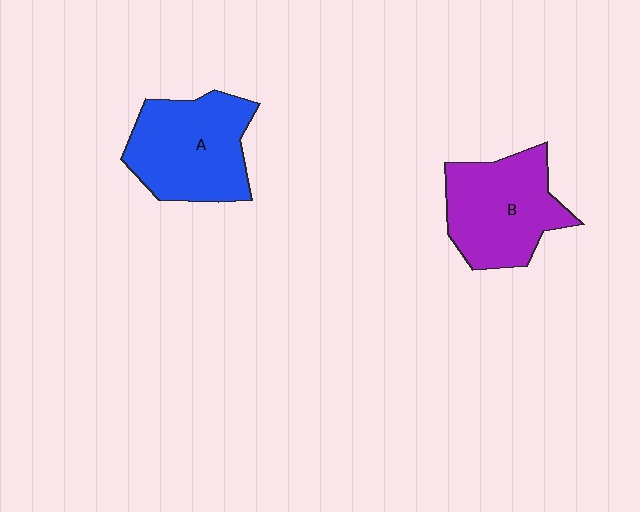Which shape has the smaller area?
Shape B (purple).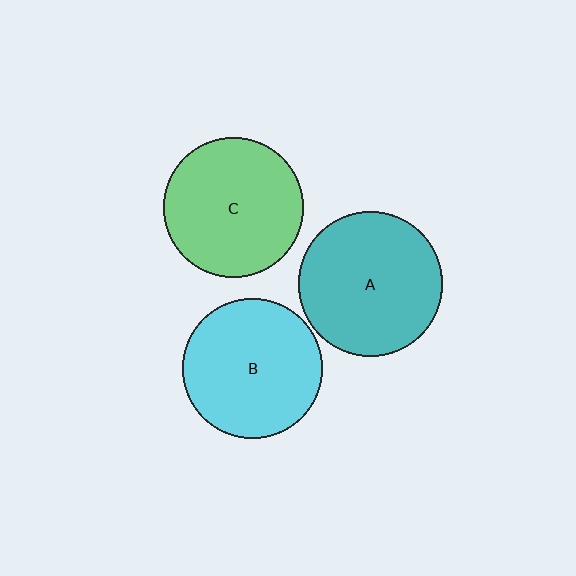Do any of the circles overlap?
No, none of the circles overlap.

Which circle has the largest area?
Circle A (teal).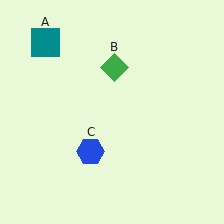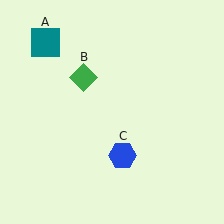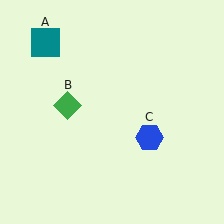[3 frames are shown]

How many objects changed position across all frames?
2 objects changed position: green diamond (object B), blue hexagon (object C).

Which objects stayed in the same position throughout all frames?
Teal square (object A) remained stationary.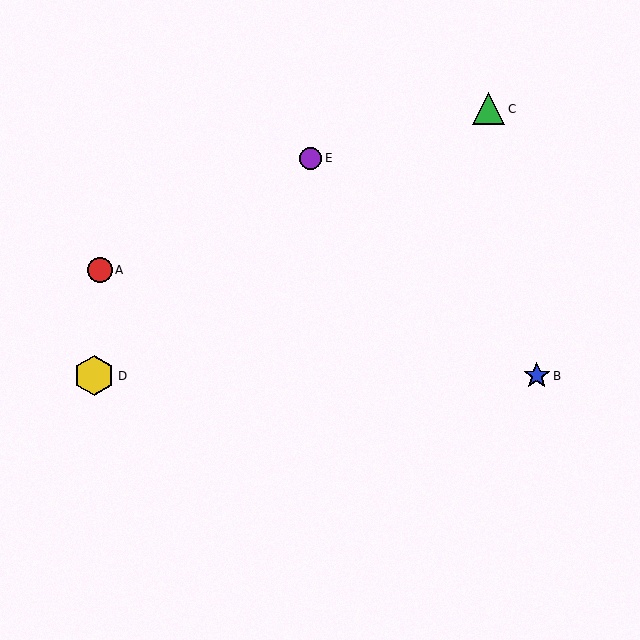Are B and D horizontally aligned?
Yes, both are at y≈376.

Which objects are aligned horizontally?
Objects B, D are aligned horizontally.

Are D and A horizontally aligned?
No, D is at y≈376 and A is at y≈270.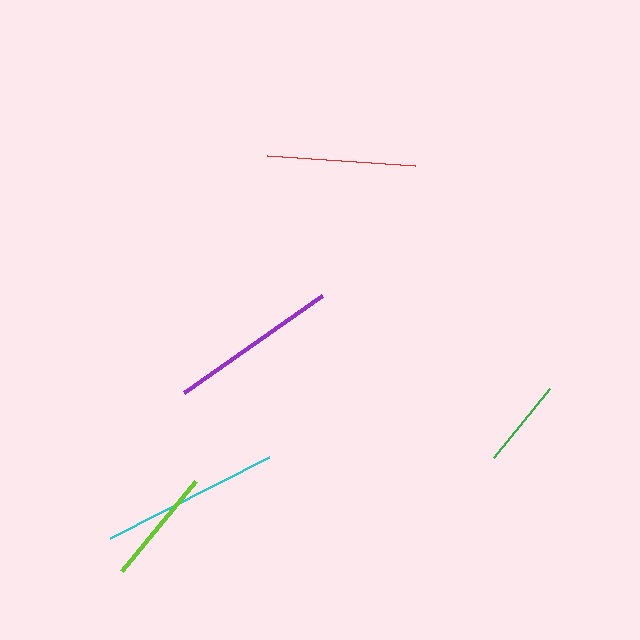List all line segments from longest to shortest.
From longest to shortest: cyan, purple, red, lime, green.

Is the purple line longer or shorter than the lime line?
The purple line is longer than the lime line.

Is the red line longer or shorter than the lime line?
The red line is longer than the lime line.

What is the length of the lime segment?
The lime segment is approximately 117 pixels long.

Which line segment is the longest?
The cyan line is the longest at approximately 179 pixels.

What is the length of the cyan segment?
The cyan segment is approximately 179 pixels long.